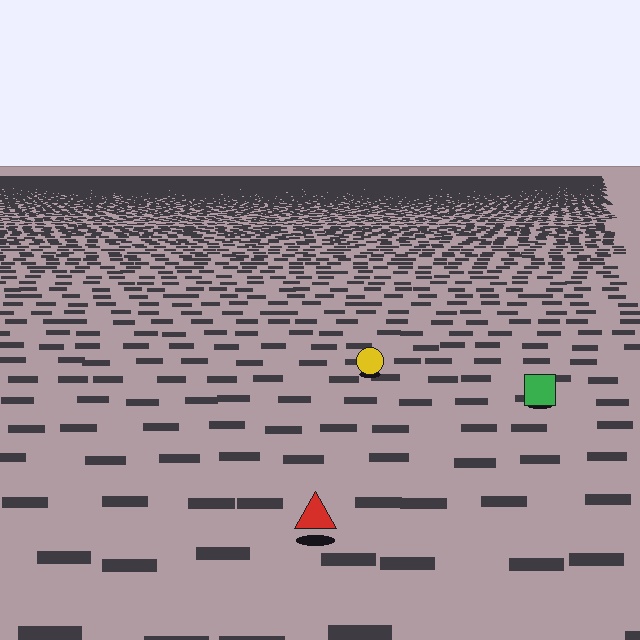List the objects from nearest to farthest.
From nearest to farthest: the red triangle, the green square, the yellow circle.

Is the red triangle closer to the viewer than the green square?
Yes. The red triangle is closer — you can tell from the texture gradient: the ground texture is coarser near it.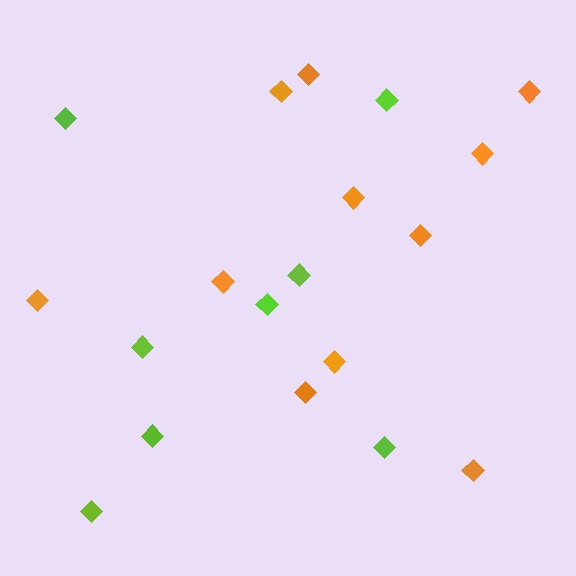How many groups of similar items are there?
There are 2 groups: one group of lime diamonds (8) and one group of orange diamonds (11).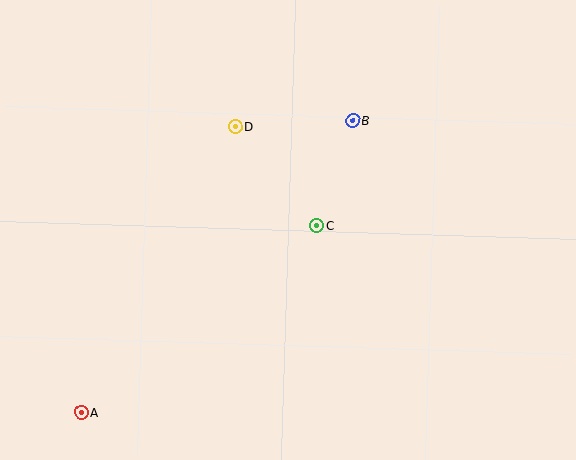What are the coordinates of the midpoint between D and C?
The midpoint between D and C is at (276, 176).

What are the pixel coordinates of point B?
Point B is at (353, 121).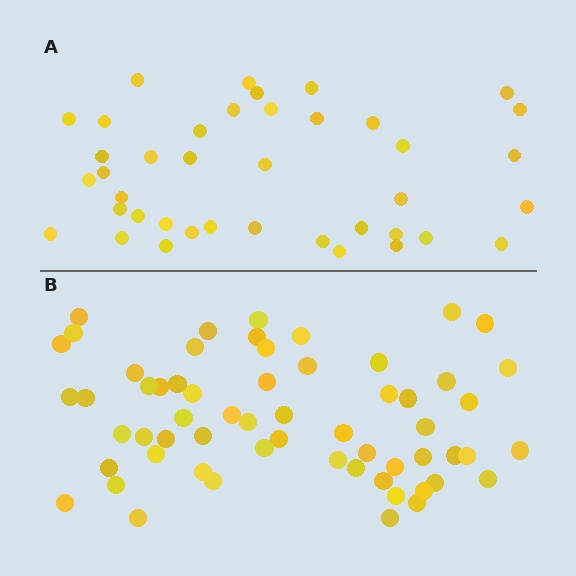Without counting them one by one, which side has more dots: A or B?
Region B (the bottom region) has more dots.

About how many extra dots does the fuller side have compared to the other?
Region B has approximately 20 more dots than region A.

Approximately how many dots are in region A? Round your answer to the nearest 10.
About 40 dots.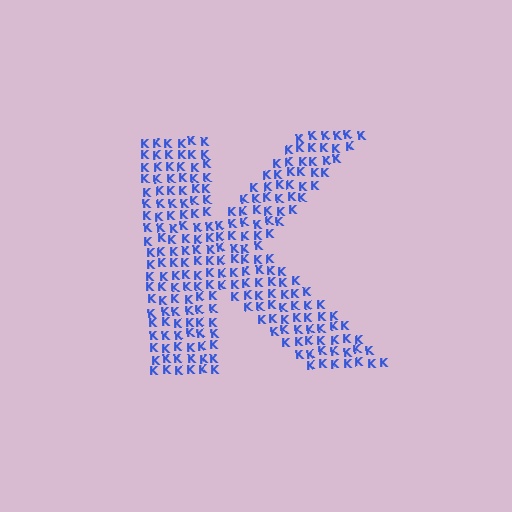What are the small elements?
The small elements are letter K's.